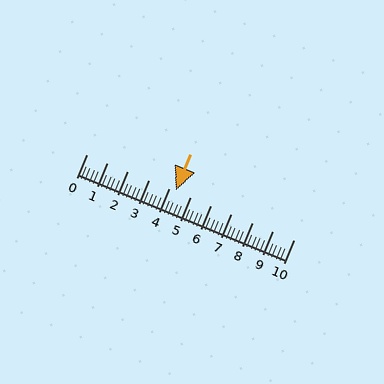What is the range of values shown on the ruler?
The ruler shows values from 0 to 10.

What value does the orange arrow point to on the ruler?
The orange arrow points to approximately 4.3.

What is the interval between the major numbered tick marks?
The major tick marks are spaced 1 units apart.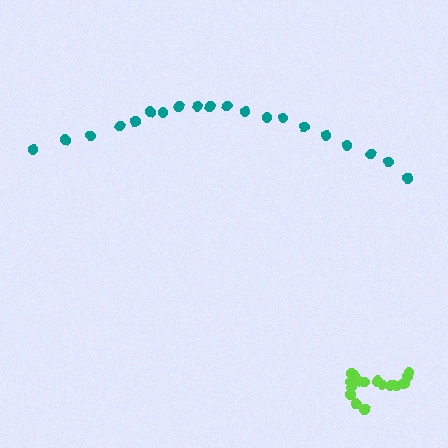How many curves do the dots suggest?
There are 2 distinct paths.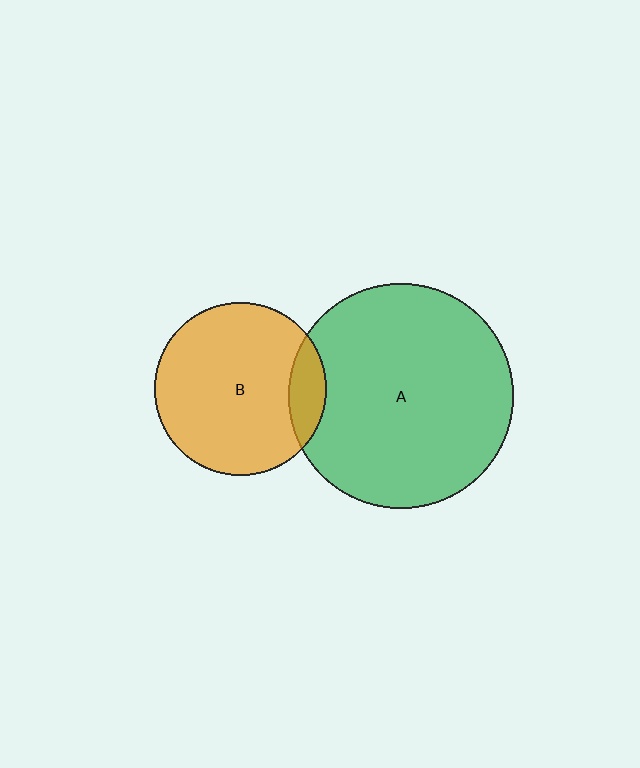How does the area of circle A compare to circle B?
Approximately 1.7 times.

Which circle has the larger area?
Circle A (green).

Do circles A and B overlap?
Yes.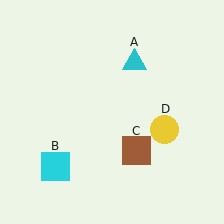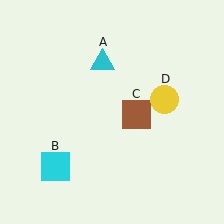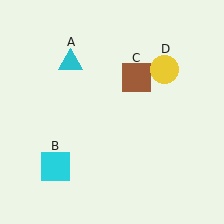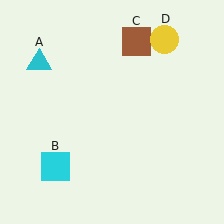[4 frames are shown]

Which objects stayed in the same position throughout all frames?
Cyan square (object B) remained stationary.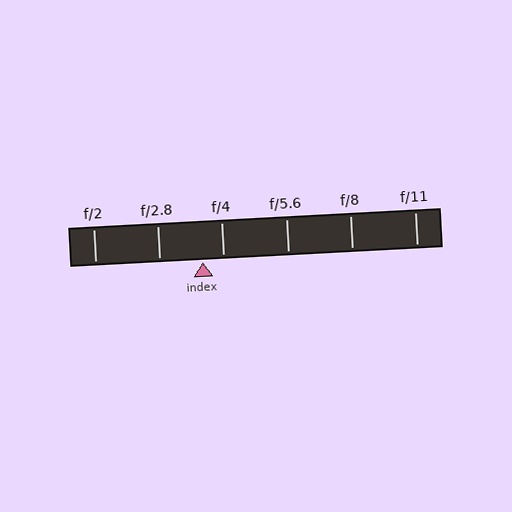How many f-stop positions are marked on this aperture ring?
There are 6 f-stop positions marked.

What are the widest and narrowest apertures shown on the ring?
The widest aperture shown is f/2 and the narrowest is f/11.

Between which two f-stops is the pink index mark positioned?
The index mark is between f/2.8 and f/4.